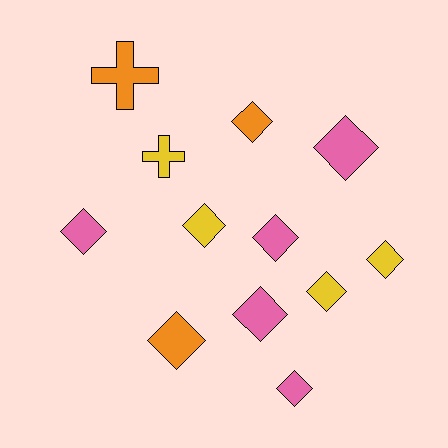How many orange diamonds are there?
There are 2 orange diamonds.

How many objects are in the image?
There are 12 objects.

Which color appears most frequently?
Pink, with 5 objects.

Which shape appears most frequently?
Diamond, with 10 objects.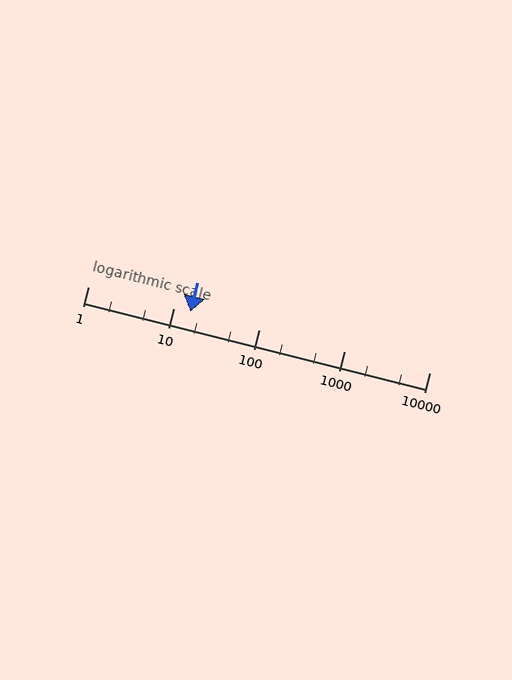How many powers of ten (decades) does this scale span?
The scale spans 4 decades, from 1 to 10000.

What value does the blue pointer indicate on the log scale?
The pointer indicates approximately 16.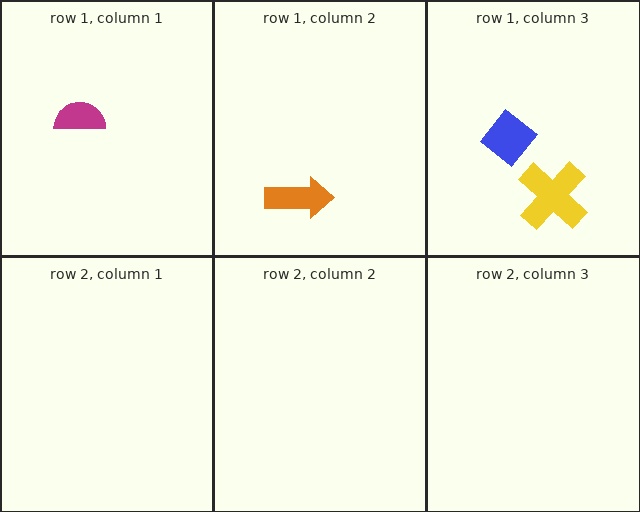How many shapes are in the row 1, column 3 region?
2.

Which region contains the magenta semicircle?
The row 1, column 1 region.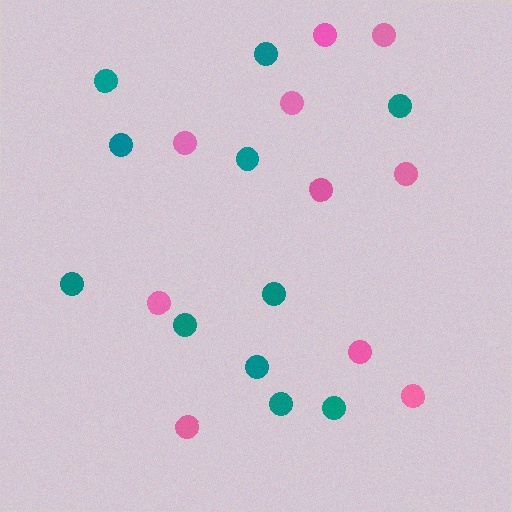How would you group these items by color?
There are 2 groups: one group of teal circles (11) and one group of pink circles (10).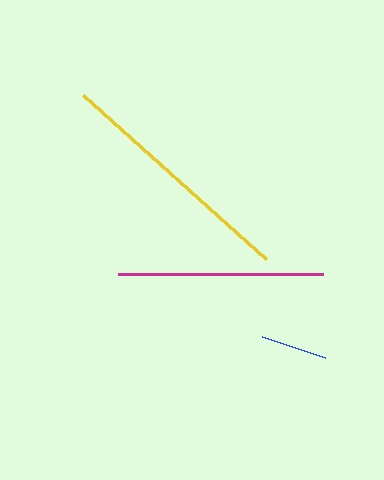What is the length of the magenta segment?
The magenta segment is approximately 205 pixels long.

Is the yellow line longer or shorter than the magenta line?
The yellow line is longer than the magenta line.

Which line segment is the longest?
The yellow line is the longest at approximately 246 pixels.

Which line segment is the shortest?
The blue line is the shortest at approximately 66 pixels.